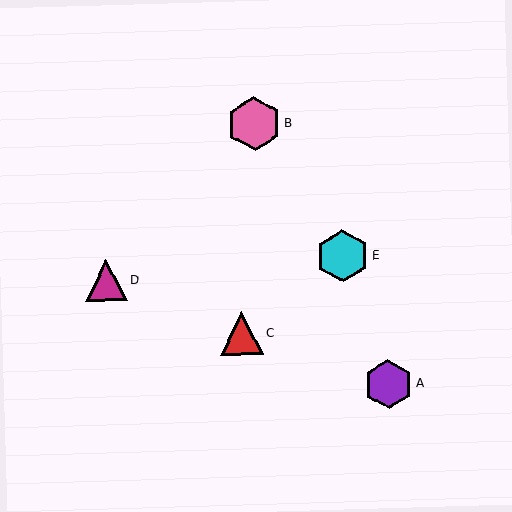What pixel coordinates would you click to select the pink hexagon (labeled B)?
Click at (254, 124) to select the pink hexagon B.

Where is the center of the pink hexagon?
The center of the pink hexagon is at (254, 124).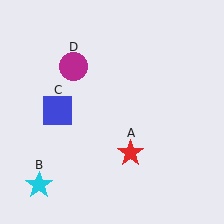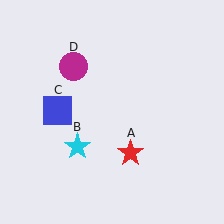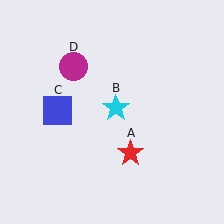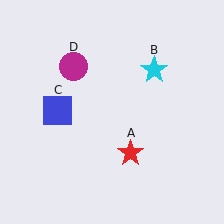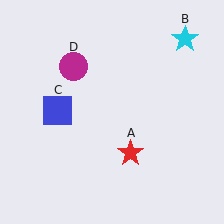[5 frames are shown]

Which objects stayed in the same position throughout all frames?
Red star (object A) and blue square (object C) and magenta circle (object D) remained stationary.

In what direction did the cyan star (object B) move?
The cyan star (object B) moved up and to the right.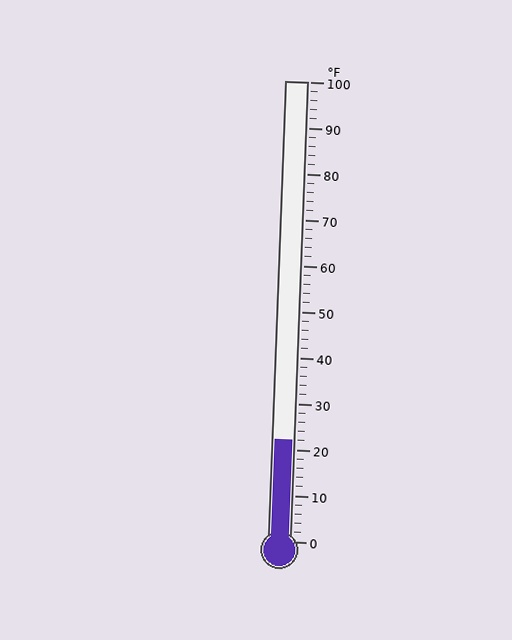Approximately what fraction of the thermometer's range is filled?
The thermometer is filled to approximately 20% of its range.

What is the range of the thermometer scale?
The thermometer scale ranges from 0°F to 100°F.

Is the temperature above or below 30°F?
The temperature is below 30°F.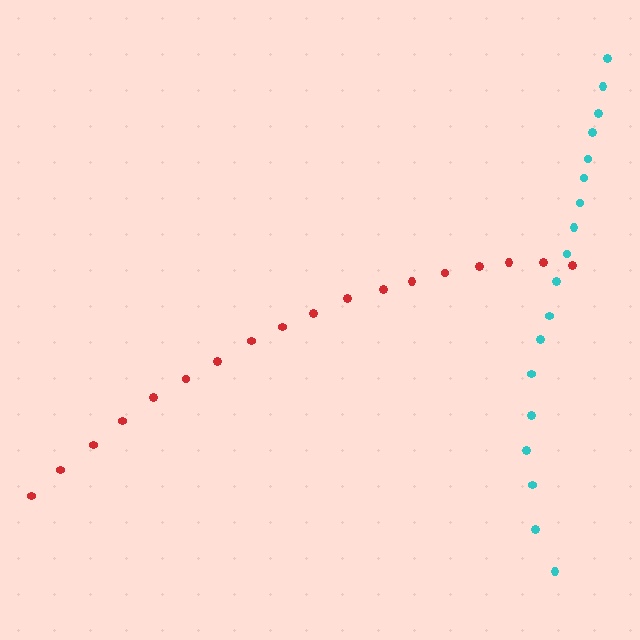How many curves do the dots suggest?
There are 2 distinct paths.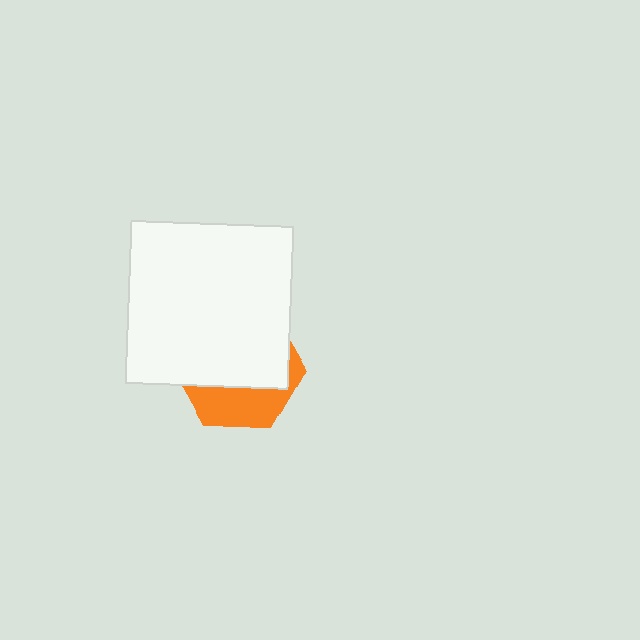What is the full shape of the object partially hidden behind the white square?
The partially hidden object is an orange hexagon.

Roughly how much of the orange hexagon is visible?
A small part of it is visible (roughly 33%).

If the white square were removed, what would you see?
You would see the complete orange hexagon.